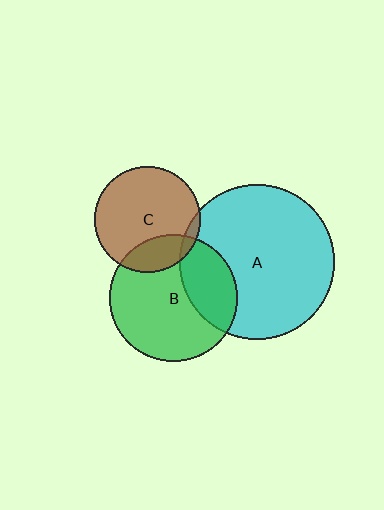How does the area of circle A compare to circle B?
Approximately 1.5 times.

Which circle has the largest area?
Circle A (cyan).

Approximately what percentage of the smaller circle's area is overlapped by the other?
Approximately 30%.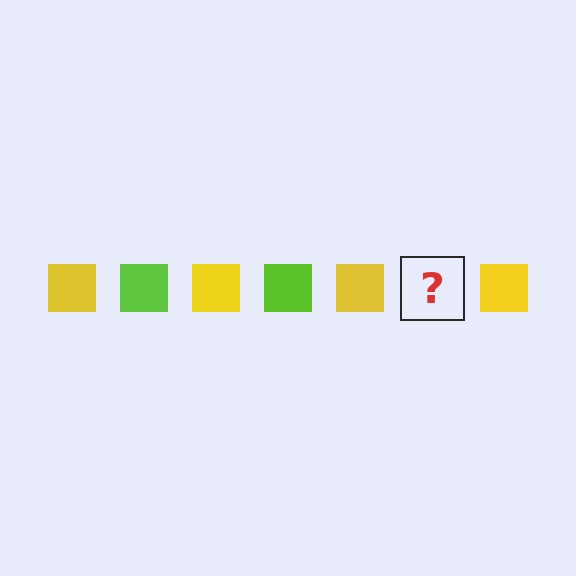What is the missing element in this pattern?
The missing element is a lime square.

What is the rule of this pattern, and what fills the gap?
The rule is that the pattern cycles through yellow, lime squares. The gap should be filled with a lime square.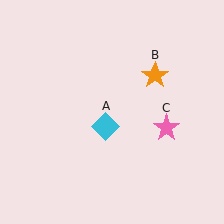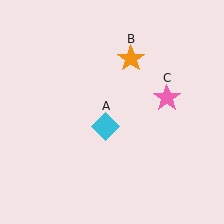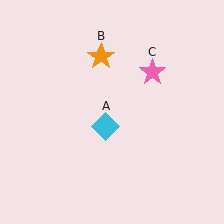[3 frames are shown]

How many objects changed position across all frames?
2 objects changed position: orange star (object B), pink star (object C).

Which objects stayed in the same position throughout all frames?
Cyan diamond (object A) remained stationary.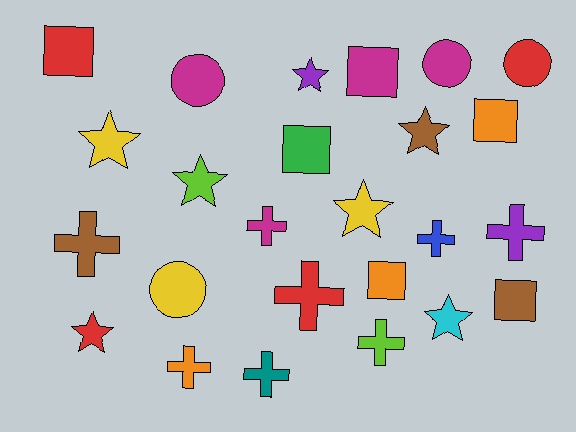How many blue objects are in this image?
There is 1 blue object.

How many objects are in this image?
There are 25 objects.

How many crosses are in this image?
There are 8 crosses.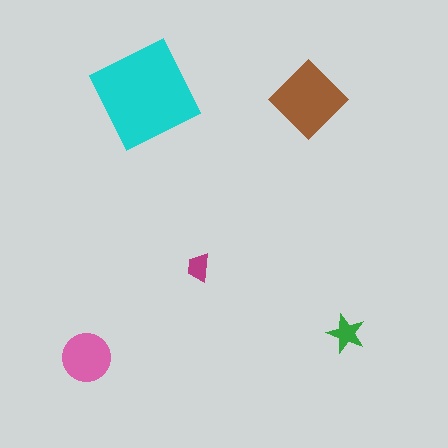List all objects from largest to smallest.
The cyan square, the brown diamond, the pink circle, the green star, the magenta trapezoid.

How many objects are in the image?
There are 5 objects in the image.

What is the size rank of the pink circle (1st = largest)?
3rd.